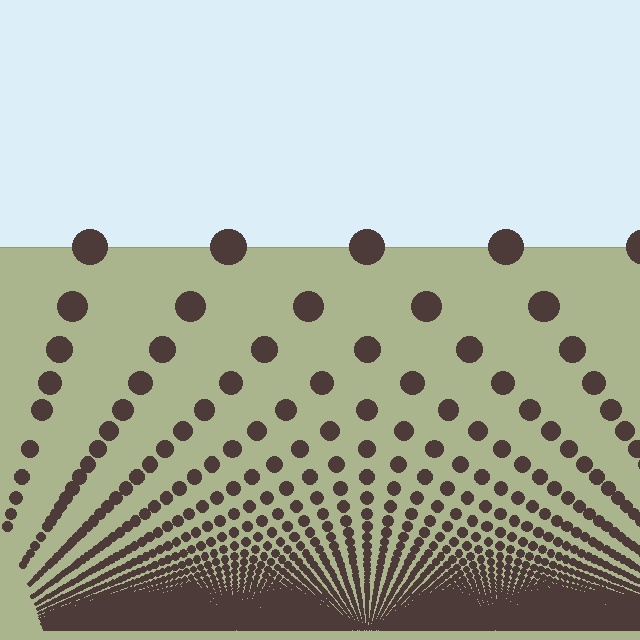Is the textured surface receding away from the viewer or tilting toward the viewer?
The surface appears to tilt toward the viewer. Texture elements get larger and sparser toward the top.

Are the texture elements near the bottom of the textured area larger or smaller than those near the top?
Smaller. The gradient is inverted — elements near the bottom are smaller and denser.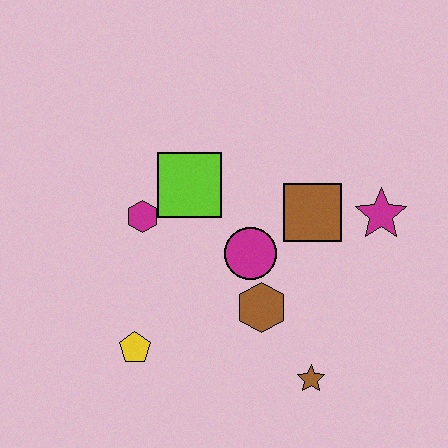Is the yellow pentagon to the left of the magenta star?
Yes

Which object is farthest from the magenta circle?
The yellow pentagon is farthest from the magenta circle.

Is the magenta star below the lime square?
Yes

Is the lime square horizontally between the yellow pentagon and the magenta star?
Yes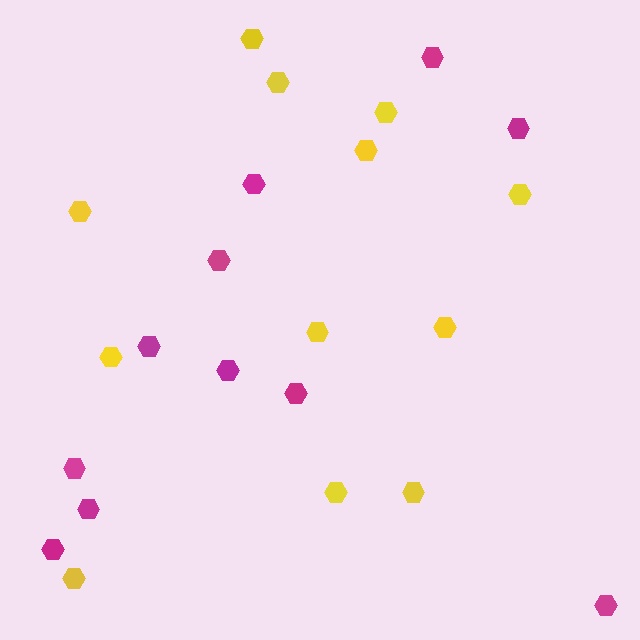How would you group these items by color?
There are 2 groups: one group of magenta hexagons (11) and one group of yellow hexagons (12).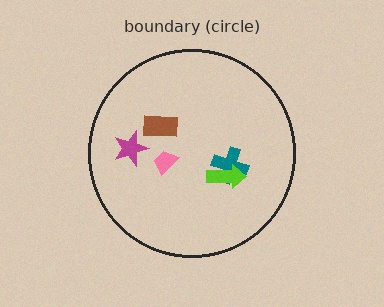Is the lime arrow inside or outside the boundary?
Inside.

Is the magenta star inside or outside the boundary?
Inside.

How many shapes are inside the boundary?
5 inside, 0 outside.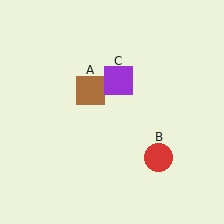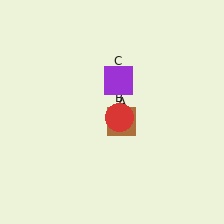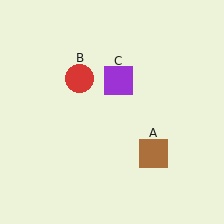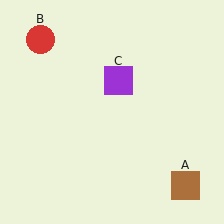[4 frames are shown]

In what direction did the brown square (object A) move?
The brown square (object A) moved down and to the right.